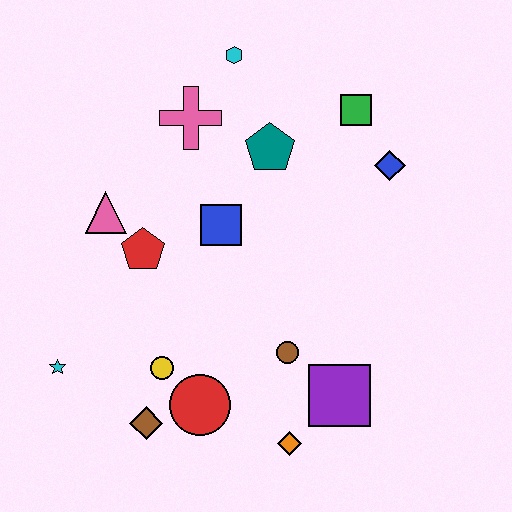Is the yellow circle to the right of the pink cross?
No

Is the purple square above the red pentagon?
No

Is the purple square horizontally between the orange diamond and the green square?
Yes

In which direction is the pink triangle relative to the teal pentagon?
The pink triangle is to the left of the teal pentagon.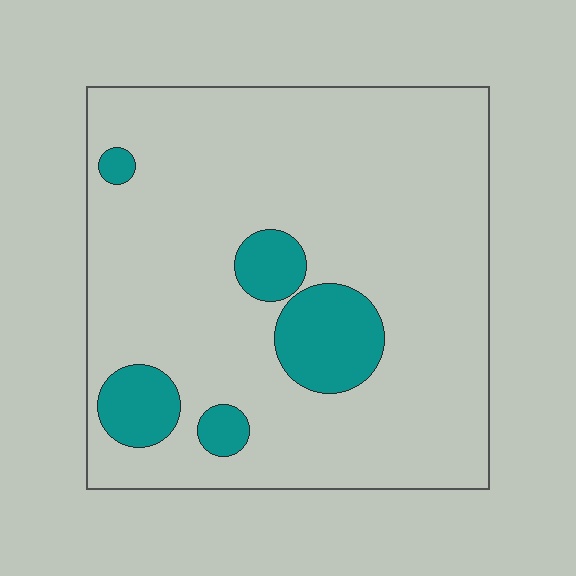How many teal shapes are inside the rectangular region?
5.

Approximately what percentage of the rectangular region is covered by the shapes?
Approximately 15%.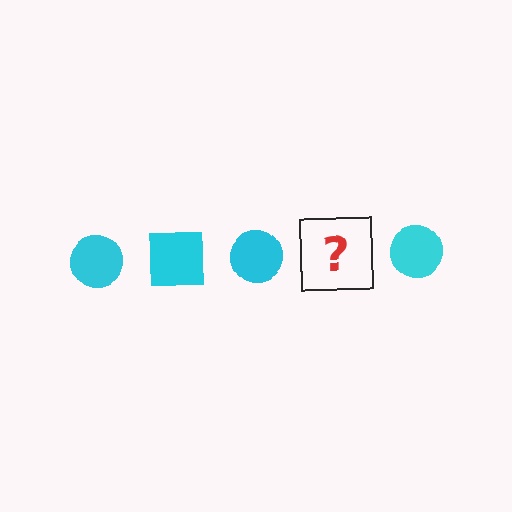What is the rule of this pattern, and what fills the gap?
The rule is that the pattern cycles through circle, square shapes in cyan. The gap should be filled with a cyan square.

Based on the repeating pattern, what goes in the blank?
The blank should be a cyan square.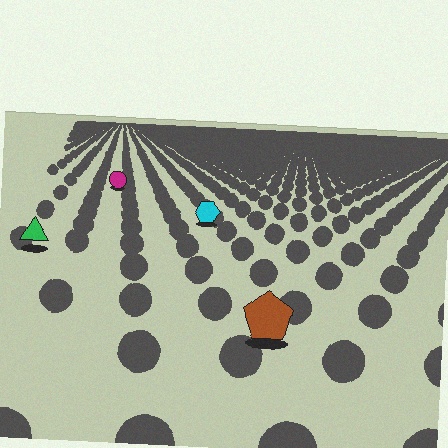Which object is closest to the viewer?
The brown pentagon is closest. The texture marks near it are larger and more spread out.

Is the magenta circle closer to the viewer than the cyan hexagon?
No. The cyan hexagon is closer — you can tell from the texture gradient: the ground texture is coarser near it.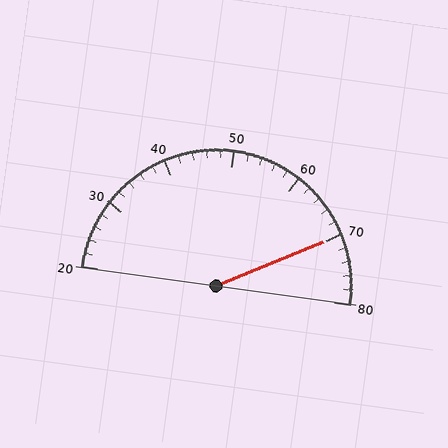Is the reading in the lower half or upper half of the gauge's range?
The reading is in the upper half of the range (20 to 80).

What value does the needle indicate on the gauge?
The needle indicates approximately 70.